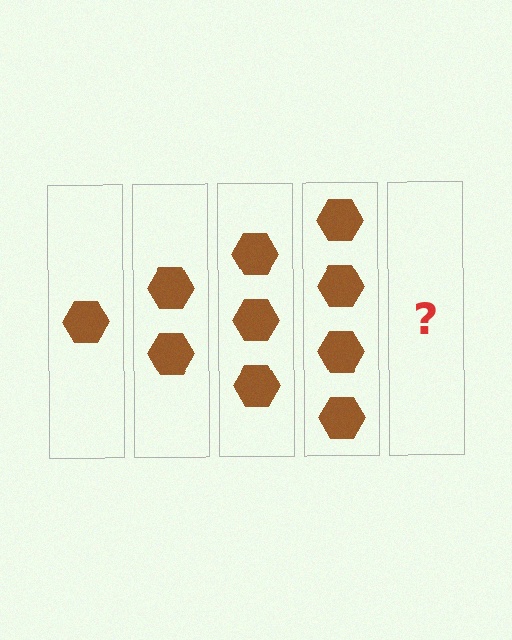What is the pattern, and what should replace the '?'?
The pattern is that each step adds one more hexagon. The '?' should be 5 hexagons.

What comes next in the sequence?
The next element should be 5 hexagons.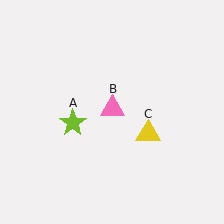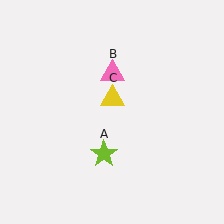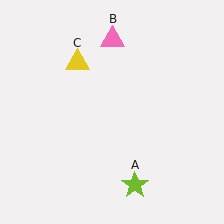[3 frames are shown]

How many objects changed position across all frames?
3 objects changed position: lime star (object A), pink triangle (object B), yellow triangle (object C).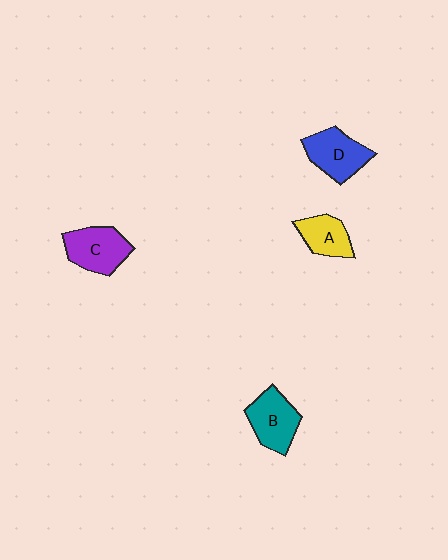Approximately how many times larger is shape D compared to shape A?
Approximately 1.3 times.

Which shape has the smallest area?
Shape A (yellow).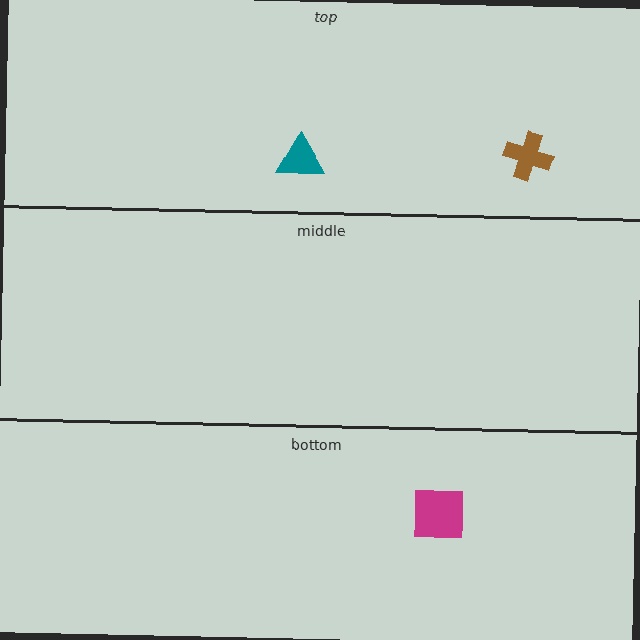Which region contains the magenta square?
The bottom region.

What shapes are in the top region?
The brown cross, the teal triangle.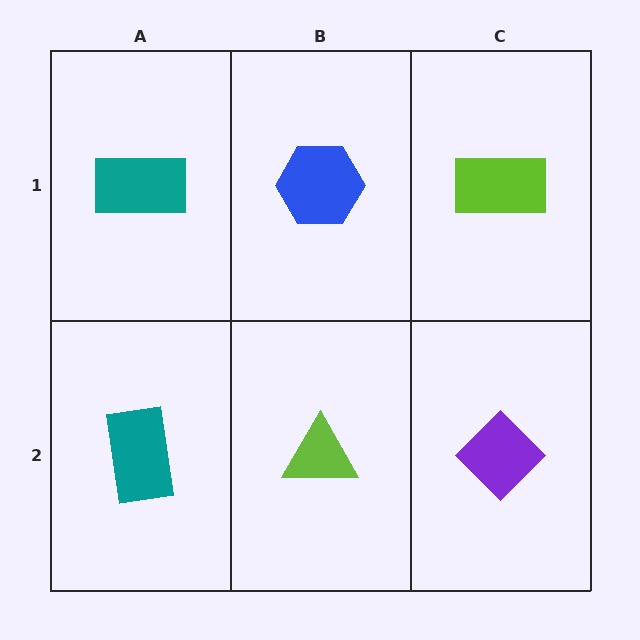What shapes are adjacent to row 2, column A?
A teal rectangle (row 1, column A), a lime triangle (row 2, column B).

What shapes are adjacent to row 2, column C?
A lime rectangle (row 1, column C), a lime triangle (row 2, column B).